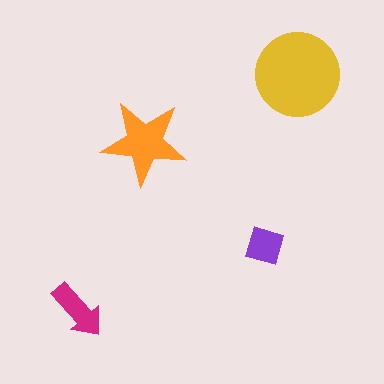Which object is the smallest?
The purple square.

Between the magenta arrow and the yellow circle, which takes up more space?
The yellow circle.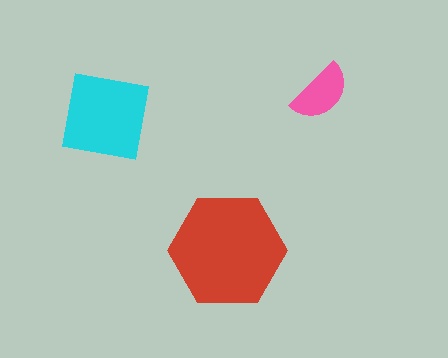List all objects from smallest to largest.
The pink semicircle, the cyan square, the red hexagon.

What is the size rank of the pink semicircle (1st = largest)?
3rd.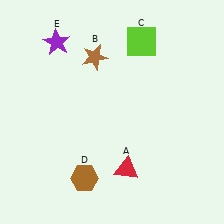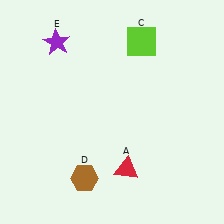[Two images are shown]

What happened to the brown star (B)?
The brown star (B) was removed in Image 2. It was in the top-left area of Image 1.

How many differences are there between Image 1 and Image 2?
There is 1 difference between the two images.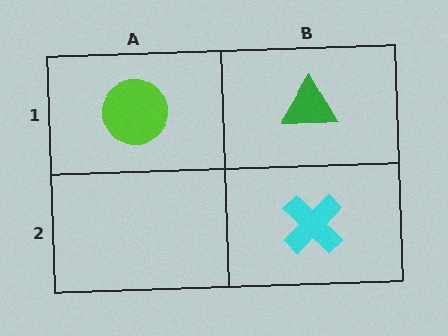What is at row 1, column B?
A green triangle.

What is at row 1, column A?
A lime circle.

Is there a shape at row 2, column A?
No, that cell is empty.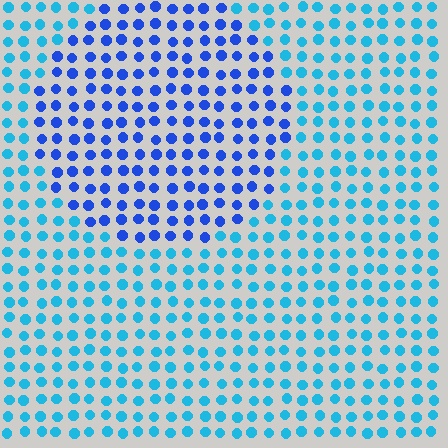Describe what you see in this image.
The image is filled with small cyan elements in a uniform arrangement. A circle-shaped region is visible where the elements are tinted to a slightly different hue, forming a subtle color boundary.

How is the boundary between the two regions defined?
The boundary is defined purely by a slight shift in hue (about 34 degrees). Spacing, size, and orientation are identical on both sides.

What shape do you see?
I see a circle.